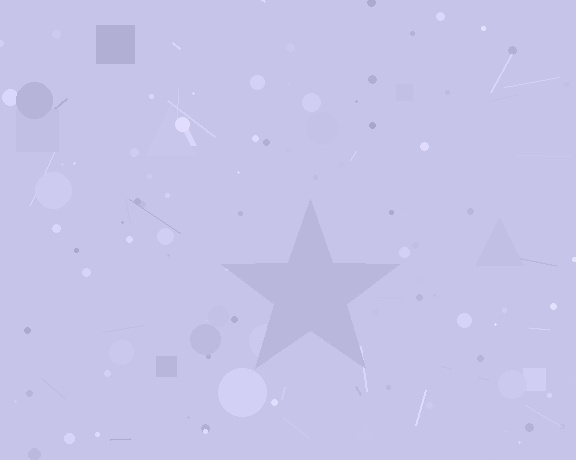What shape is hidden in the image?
A star is hidden in the image.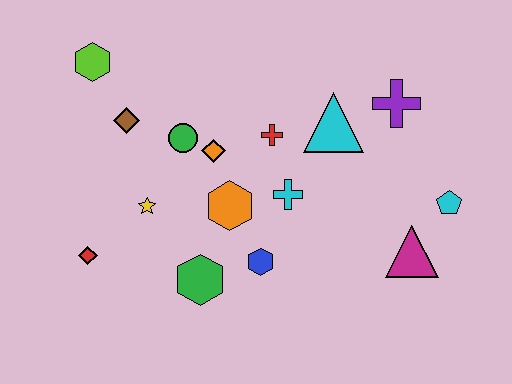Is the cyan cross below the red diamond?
No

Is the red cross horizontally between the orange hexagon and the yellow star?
No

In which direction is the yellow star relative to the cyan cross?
The yellow star is to the left of the cyan cross.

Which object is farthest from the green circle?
The cyan pentagon is farthest from the green circle.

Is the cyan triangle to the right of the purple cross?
No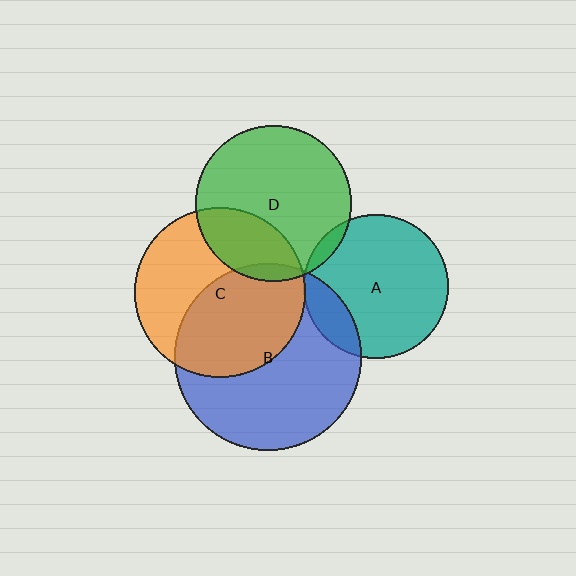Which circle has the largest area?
Circle B (blue).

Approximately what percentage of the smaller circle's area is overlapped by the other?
Approximately 15%.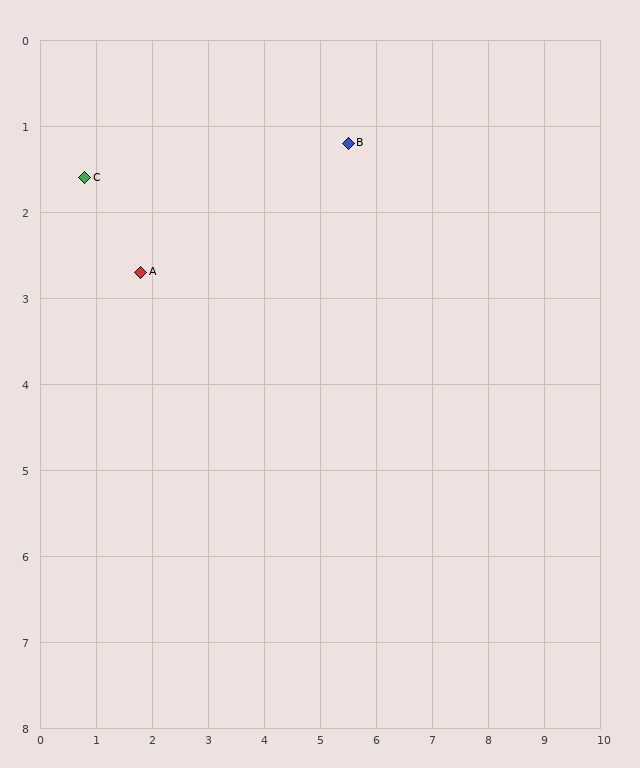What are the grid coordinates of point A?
Point A is at approximately (1.8, 2.7).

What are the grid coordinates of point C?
Point C is at approximately (0.8, 1.6).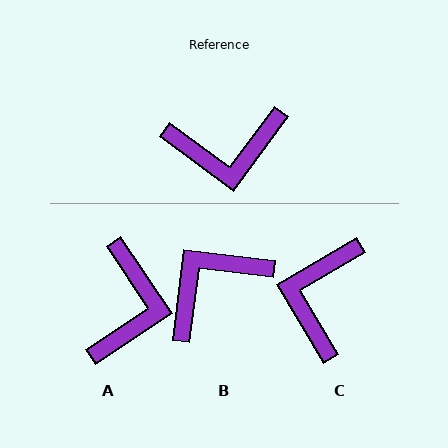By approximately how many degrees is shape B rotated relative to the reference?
Approximately 150 degrees clockwise.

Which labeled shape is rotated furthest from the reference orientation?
B, about 150 degrees away.